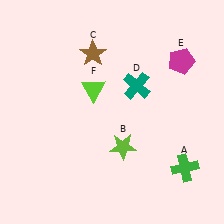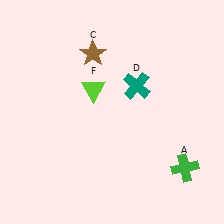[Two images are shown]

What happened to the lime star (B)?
The lime star (B) was removed in Image 2. It was in the bottom-right area of Image 1.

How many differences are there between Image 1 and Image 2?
There are 2 differences between the two images.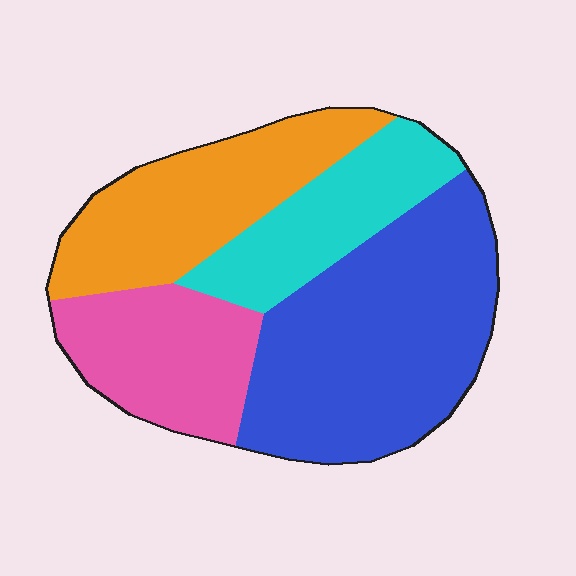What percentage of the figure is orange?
Orange takes up about one quarter (1/4) of the figure.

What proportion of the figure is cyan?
Cyan takes up about one sixth (1/6) of the figure.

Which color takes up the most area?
Blue, at roughly 40%.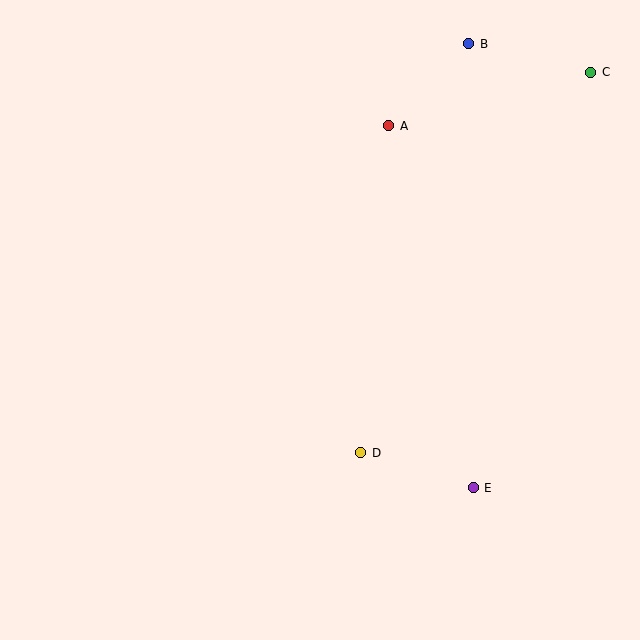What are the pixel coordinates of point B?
Point B is at (469, 44).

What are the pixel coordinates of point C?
Point C is at (591, 72).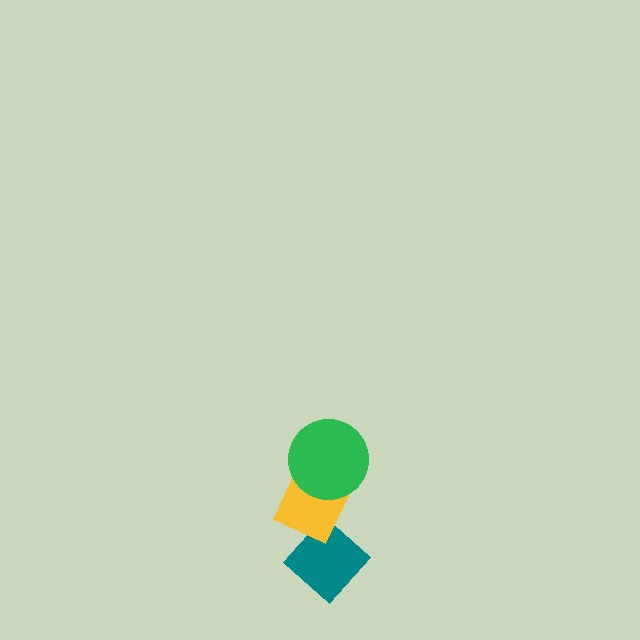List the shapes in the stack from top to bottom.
From top to bottom: the green circle, the yellow diamond, the teal diamond.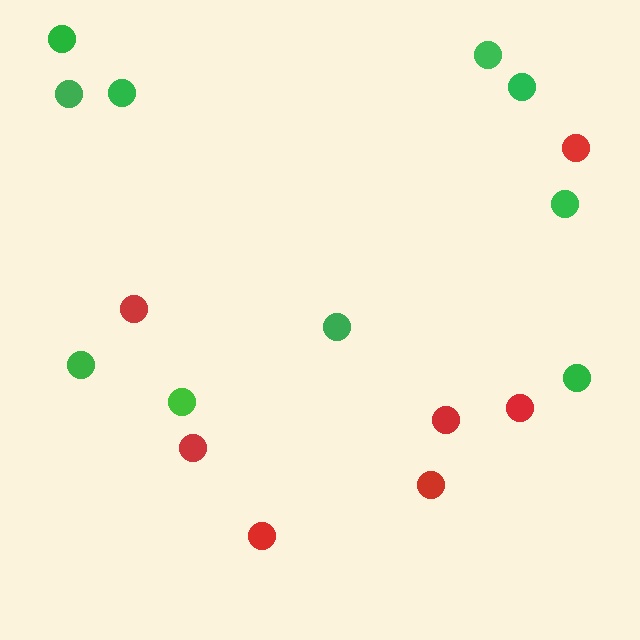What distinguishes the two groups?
There are 2 groups: one group of green circles (10) and one group of red circles (7).